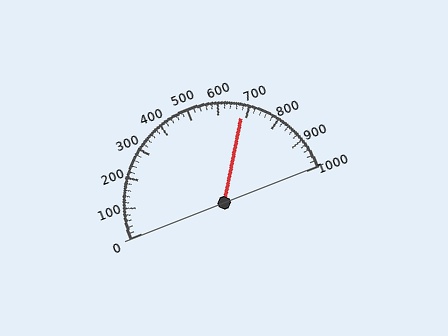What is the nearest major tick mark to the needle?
The nearest major tick mark is 700.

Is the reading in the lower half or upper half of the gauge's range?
The reading is in the upper half of the range (0 to 1000).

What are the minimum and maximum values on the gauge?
The gauge ranges from 0 to 1000.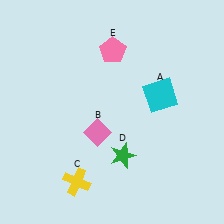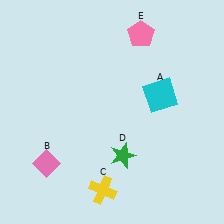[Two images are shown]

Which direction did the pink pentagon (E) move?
The pink pentagon (E) moved right.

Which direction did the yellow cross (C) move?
The yellow cross (C) moved right.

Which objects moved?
The objects that moved are: the pink diamond (B), the yellow cross (C), the pink pentagon (E).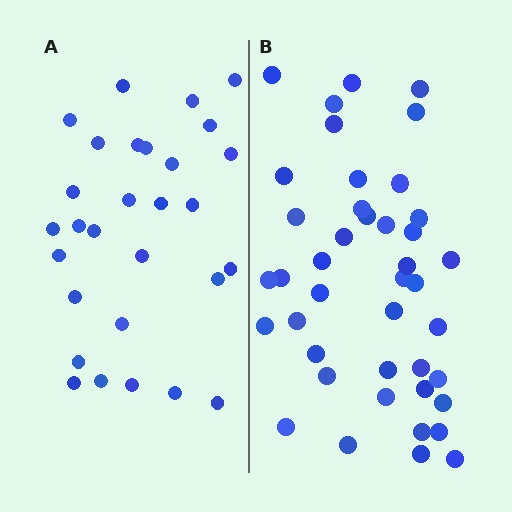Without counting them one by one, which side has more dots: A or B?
Region B (the right region) has more dots.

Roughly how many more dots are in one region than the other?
Region B has approximately 15 more dots than region A.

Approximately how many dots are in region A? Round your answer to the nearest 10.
About 30 dots. (The exact count is 29, which rounds to 30.)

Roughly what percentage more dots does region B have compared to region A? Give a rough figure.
About 45% more.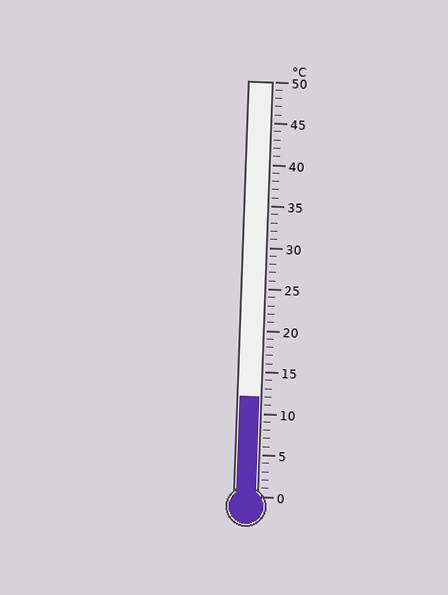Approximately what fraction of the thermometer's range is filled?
The thermometer is filled to approximately 25% of its range.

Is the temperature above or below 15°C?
The temperature is below 15°C.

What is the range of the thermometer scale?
The thermometer scale ranges from 0°C to 50°C.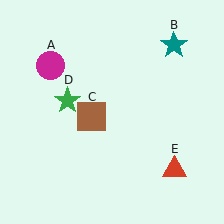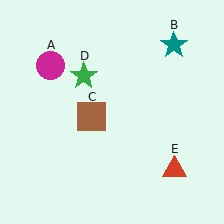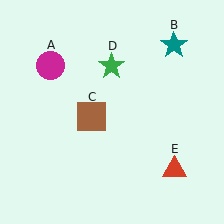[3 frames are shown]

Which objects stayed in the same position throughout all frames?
Magenta circle (object A) and teal star (object B) and brown square (object C) and red triangle (object E) remained stationary.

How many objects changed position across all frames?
1 object changed position: green star (object D).